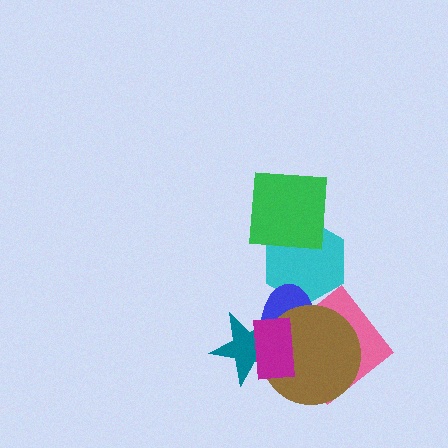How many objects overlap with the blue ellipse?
5 objects overlap with the blue ellipse.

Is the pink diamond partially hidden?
Yes, it is partially covered by another shape.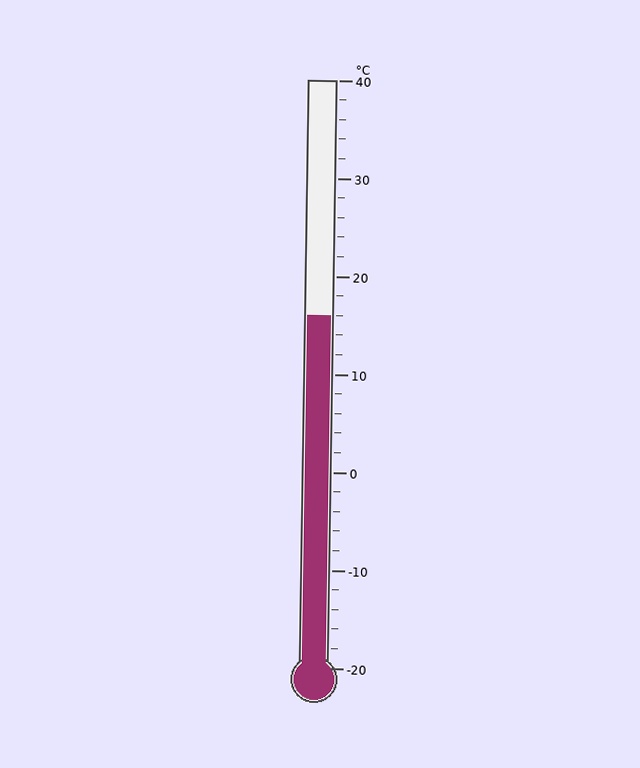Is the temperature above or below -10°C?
The temperature is above -10°C.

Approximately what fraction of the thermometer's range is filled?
The thermometer is filled to approximately 60% of its range.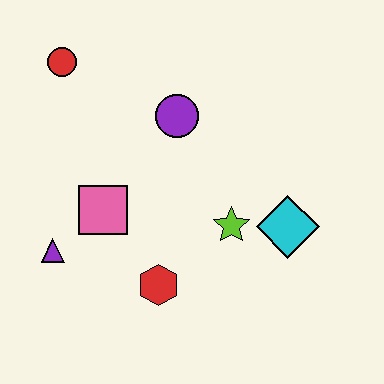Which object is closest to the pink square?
The purple triangle is closest to the pink square.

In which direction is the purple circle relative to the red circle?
The purple circle is to the right of the red circle.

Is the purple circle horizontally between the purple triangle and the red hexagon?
No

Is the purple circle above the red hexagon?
Yes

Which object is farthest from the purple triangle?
The cyan diamond is farthest from the purple triangle.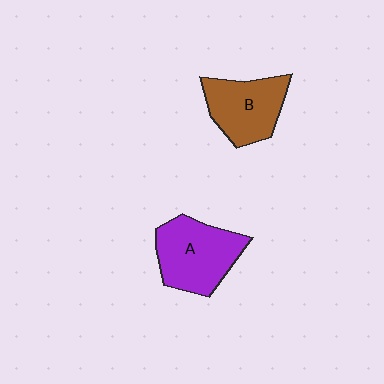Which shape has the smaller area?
Shape B (brown).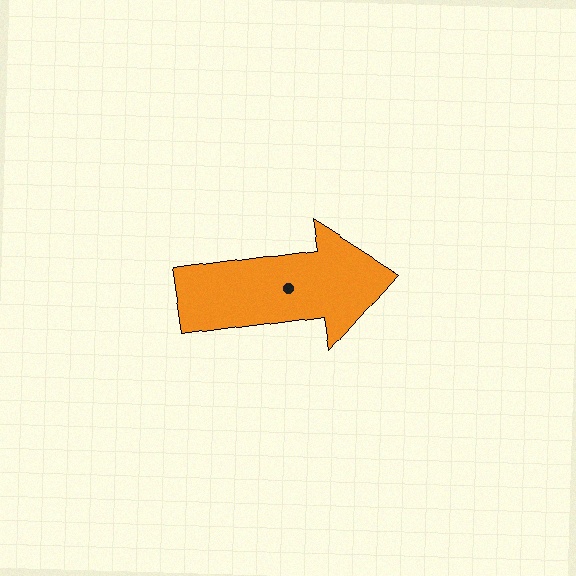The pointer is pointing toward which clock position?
Roughly 3 o'clock.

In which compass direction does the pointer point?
East.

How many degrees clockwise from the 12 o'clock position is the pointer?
Approximately 82 degrees.